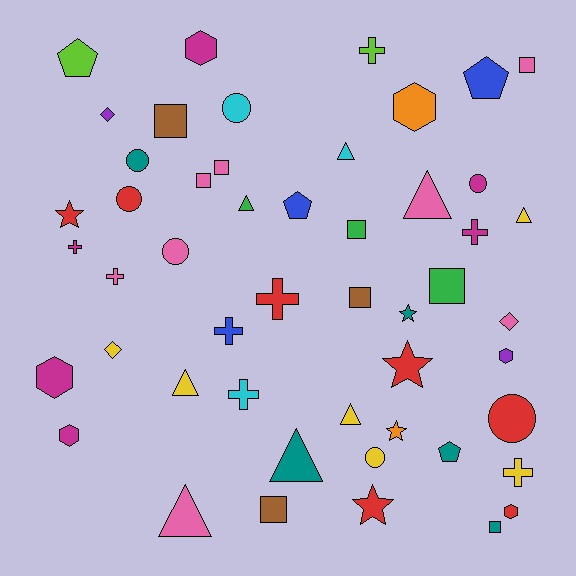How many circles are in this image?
There are 7 circles.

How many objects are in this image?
There are 50 objects.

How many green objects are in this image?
There are 3 green objects.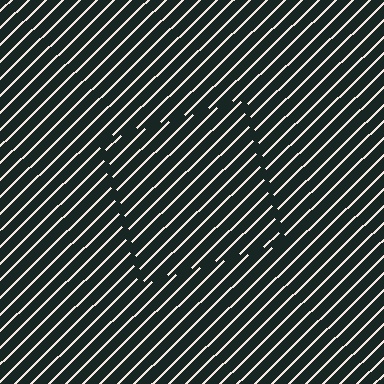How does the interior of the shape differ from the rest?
The interior of the shape contains the same grating, shifted by half a period — the contour is defined by the phase discontinuity where line-ends from the inner and outer gratings abut.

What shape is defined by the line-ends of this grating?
An illusory square. The interior of the shape contains the same grating, shifted by half a period — the contour is defined by the phase discontinuity where line-ends from the inner and outer gratings abut.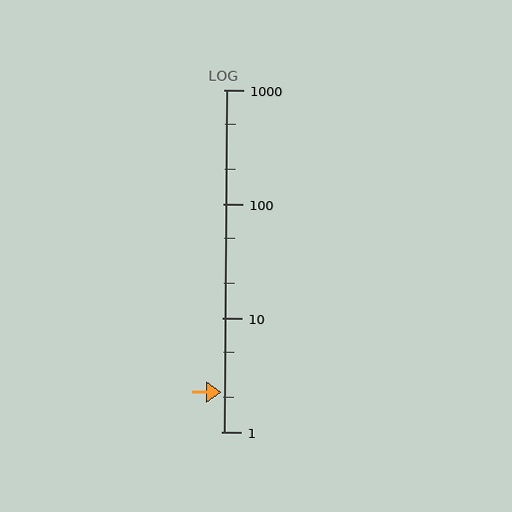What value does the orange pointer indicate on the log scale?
The pointer indicates approximately 2.2.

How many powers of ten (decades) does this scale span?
The scale spans 3 decades, from 1 to 1000.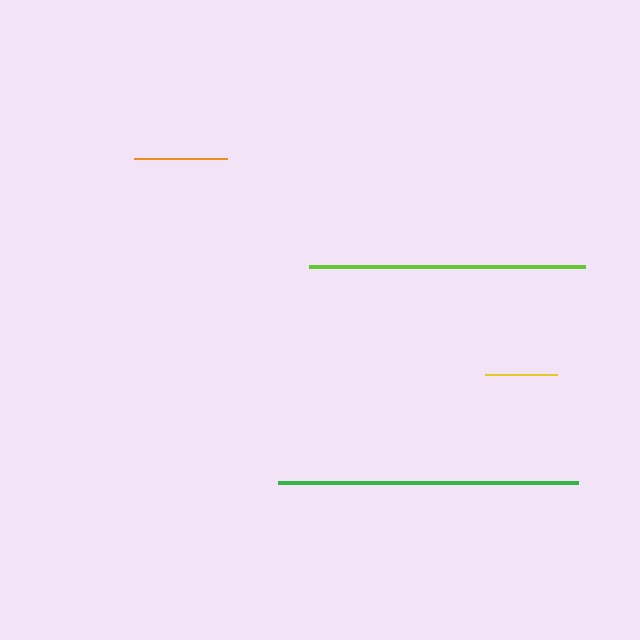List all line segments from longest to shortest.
From longest to shortest: green, lime, orange, yellow.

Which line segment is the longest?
The green line is the longest at approximately 300 pixels.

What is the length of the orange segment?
The orange segment is approximately 93 pixels long.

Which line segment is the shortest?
The yellow line is the shortest at approximately 71 pixels.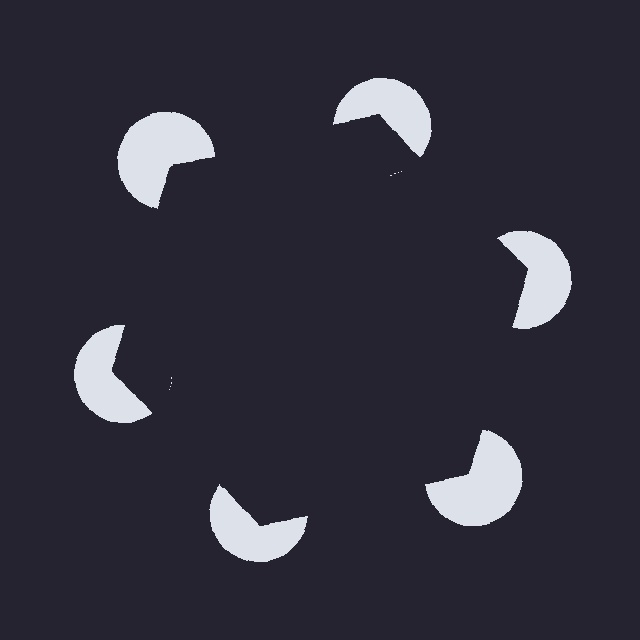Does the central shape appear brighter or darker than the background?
It typically appears slightly darker than the background, even though no actual brightness change is drawn.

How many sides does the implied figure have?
6 sides.